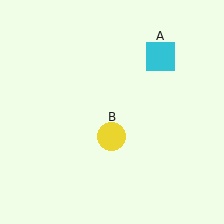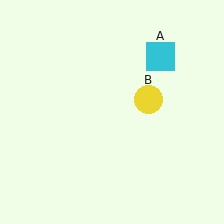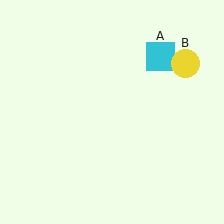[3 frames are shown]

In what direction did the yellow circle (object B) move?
The yellow circle (object B) moved up and to the right.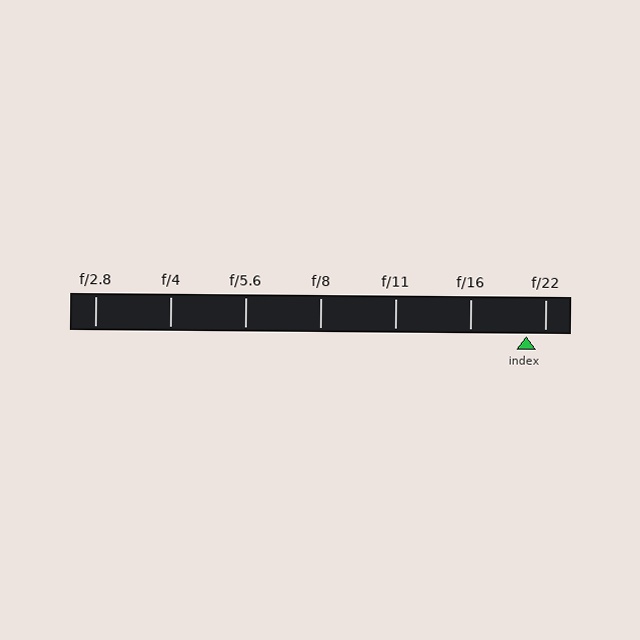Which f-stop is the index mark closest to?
The index mark is closest to f/22.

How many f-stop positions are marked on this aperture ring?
There are 7 f-stop positions marked.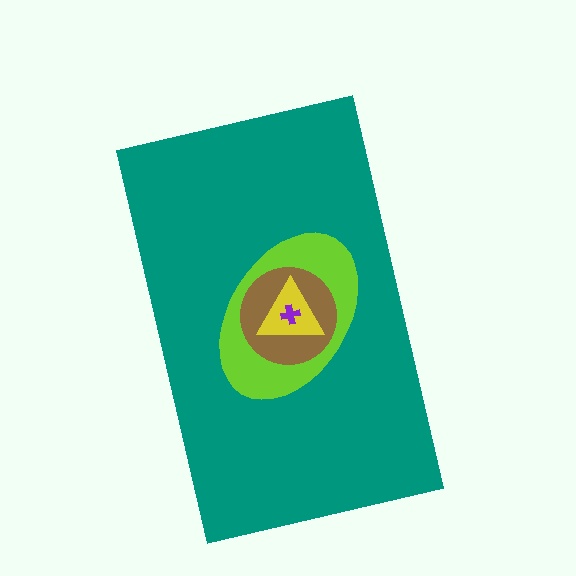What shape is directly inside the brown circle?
The yellow triangle.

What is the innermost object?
The purple cross.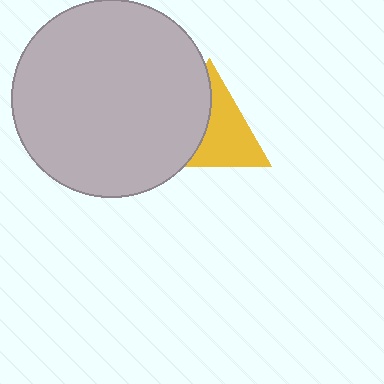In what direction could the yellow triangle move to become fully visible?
The yellow triangle could move right. That would shift it out from behind the light gray circle entirely.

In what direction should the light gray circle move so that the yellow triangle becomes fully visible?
The light gray circle should move left. That is the shortest direction to clear the overlap and leave the yellow triangle fully visible.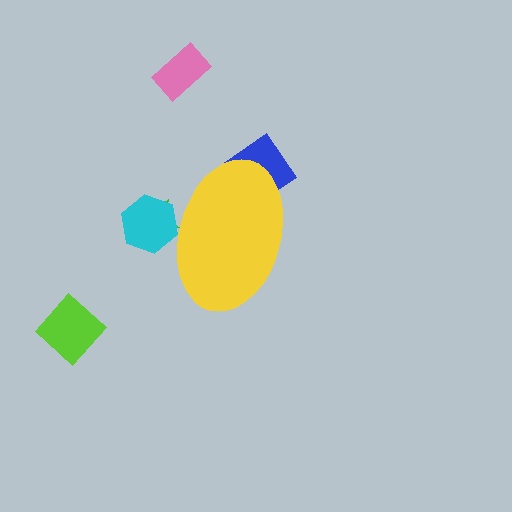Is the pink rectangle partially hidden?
No, the pink rectangle is fully visible.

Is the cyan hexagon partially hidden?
Yes, the cyan hexagon is partially hidden behind the yellow ellipse.